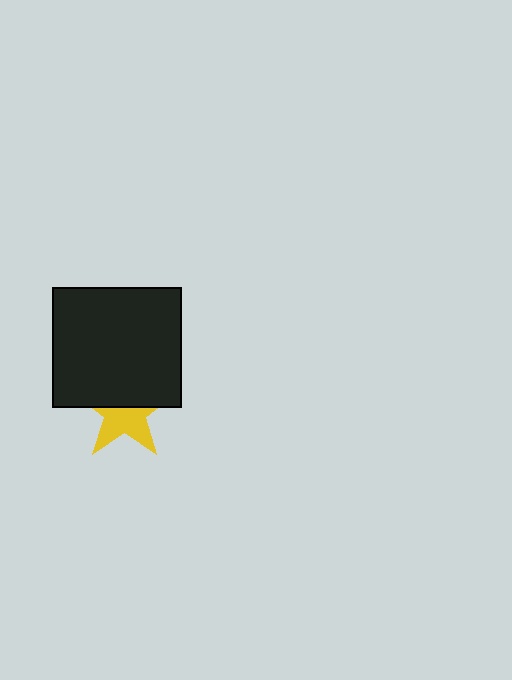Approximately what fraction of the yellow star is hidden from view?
Roughly 48% of the yellow star is hidden behind the black rectangle.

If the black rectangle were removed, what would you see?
You would see the complete yellow star.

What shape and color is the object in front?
The object in front is a black rectangle.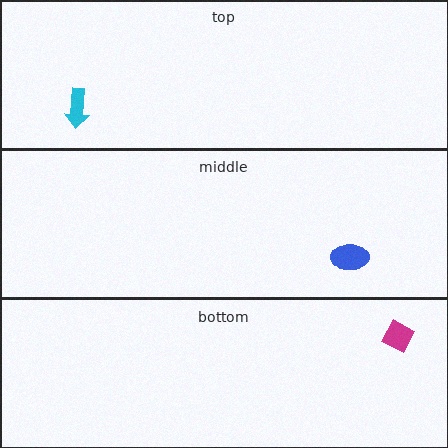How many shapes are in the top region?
1.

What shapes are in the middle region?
The blue ellipse.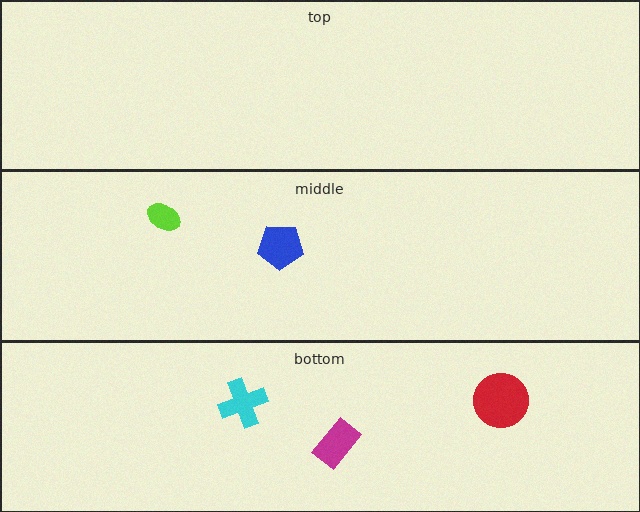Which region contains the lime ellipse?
The middle region.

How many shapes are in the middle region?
2.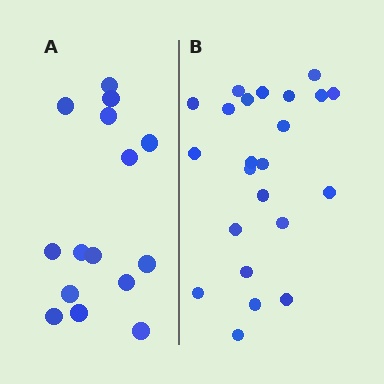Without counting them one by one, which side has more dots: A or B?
Region B (the right region) has more dots.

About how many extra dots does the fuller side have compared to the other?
Region B has roughly 8 or so more dots than region A.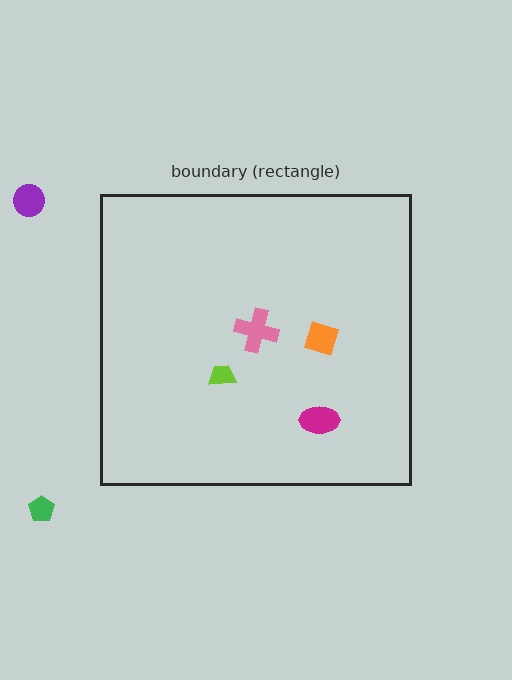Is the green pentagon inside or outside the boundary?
Outside.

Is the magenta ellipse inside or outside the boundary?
Inside.